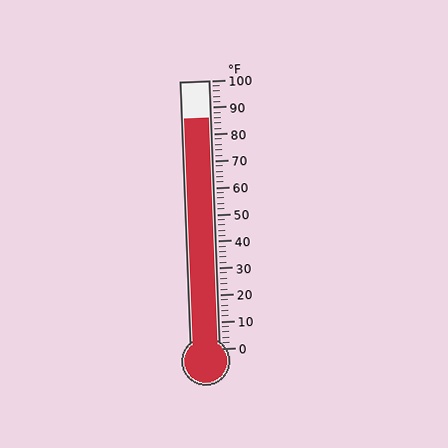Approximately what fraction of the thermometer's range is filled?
The thermometer is filled to approximately 85% of its range.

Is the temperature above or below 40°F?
The temperature is above 40°F.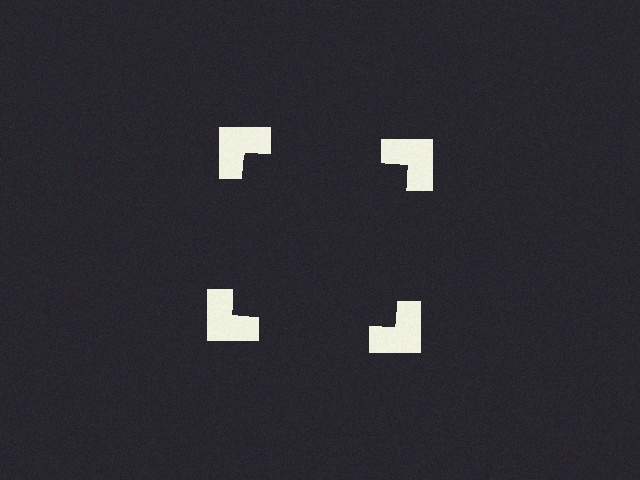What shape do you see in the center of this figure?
An illusory square — its edges are inferred from the aligned wedge cuts in the notched squares, not physically drawn.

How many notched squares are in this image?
There are 4 — one at each vertex of the illusory square.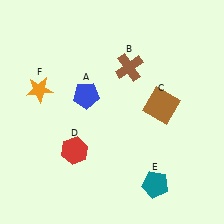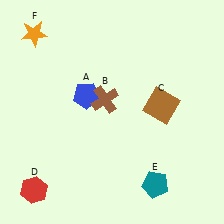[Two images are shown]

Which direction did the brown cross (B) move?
The brown cross (B) moved down.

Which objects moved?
The objects that moved are: the brown cross (B), the red hexagon (D), the orange star (F).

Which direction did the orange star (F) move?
The orange star (F) moved up.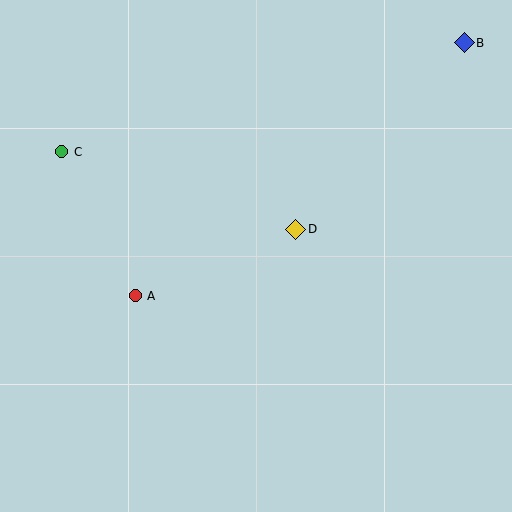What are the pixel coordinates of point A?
Point A is at (135, 296).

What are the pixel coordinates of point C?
Point C is at (62, 152).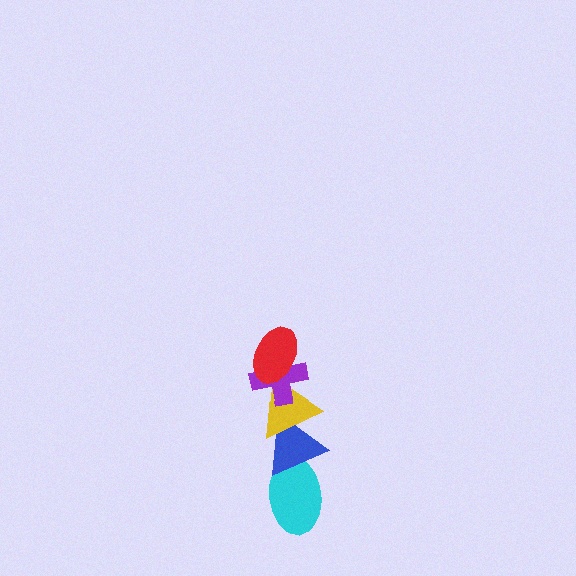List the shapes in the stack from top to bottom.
From top to bottom: the red ellipse, the purple cross, the yellow triangle, the blue triangle, the cyan ellipse.